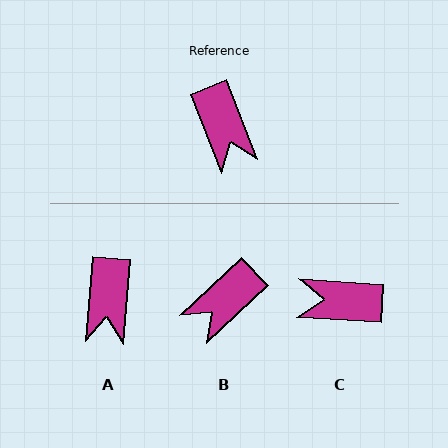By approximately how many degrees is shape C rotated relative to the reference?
Approximately 115 degrees clockwise.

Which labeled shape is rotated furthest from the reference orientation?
C, about 115 degrees away.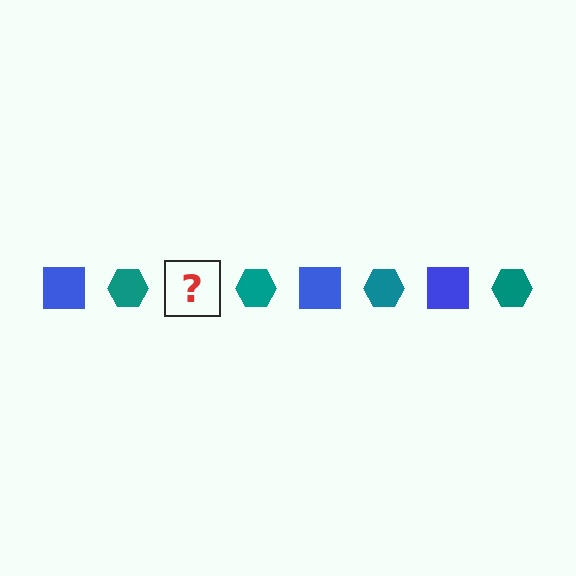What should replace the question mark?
The question mark should be replaced with a blue square.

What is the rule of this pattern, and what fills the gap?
The rule is that the pattern alternates between blue square and teal hexagon. The gap should be filled with a blue square.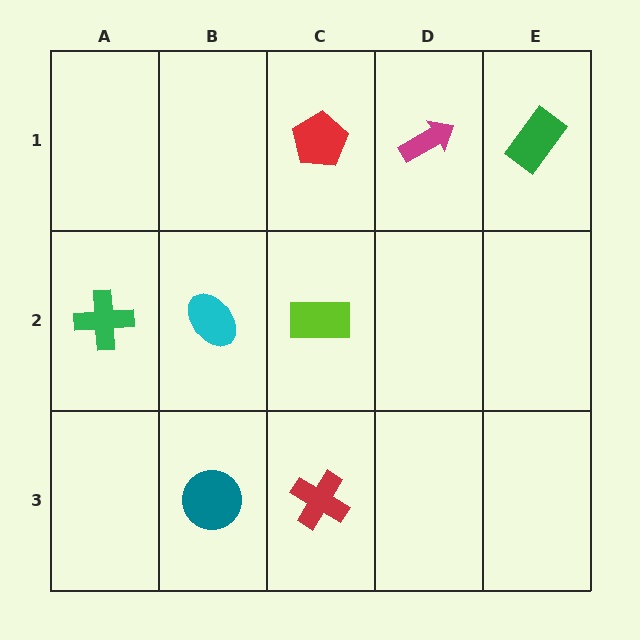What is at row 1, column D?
A magenta arrow.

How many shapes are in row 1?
3 shapes.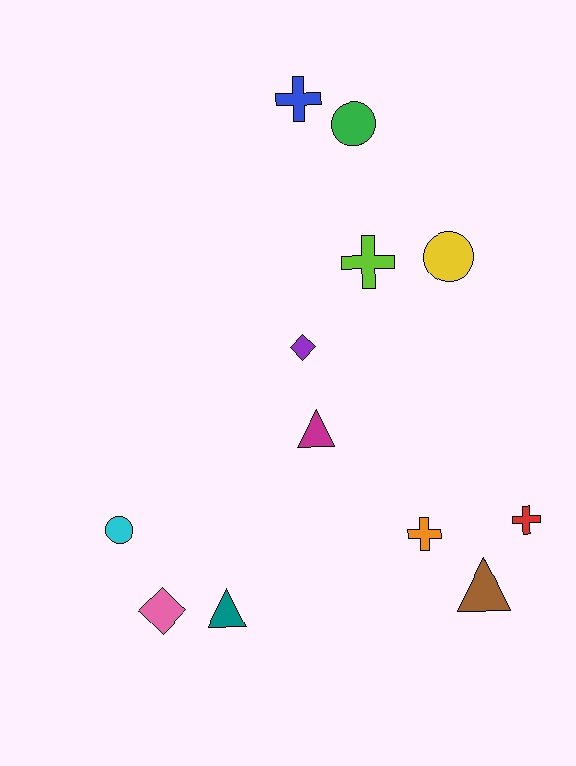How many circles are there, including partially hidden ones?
There are 3 circles.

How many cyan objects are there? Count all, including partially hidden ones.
There is 1 cyan object.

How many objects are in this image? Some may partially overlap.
There are 12 objects.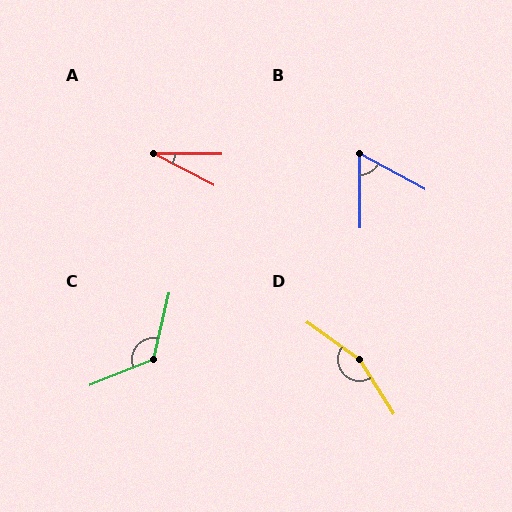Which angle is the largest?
D, at approximately 157 degrees.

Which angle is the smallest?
A, at approximately 27 degrees.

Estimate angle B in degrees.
Approximately 61 degrees.